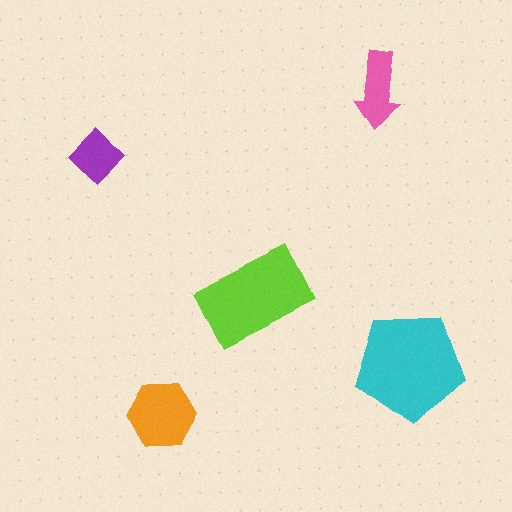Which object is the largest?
The cyan pentagon.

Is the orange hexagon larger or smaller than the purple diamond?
Larger.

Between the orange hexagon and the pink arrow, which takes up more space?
The orange hexagon.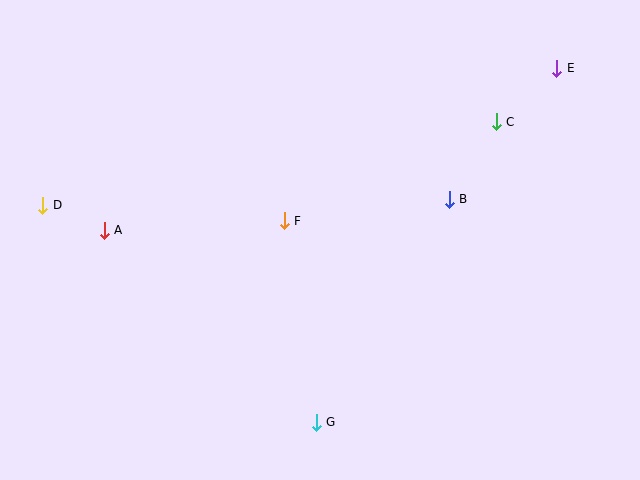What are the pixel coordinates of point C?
Point C is at (496, 122).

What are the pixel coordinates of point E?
Point E is at (557, 68).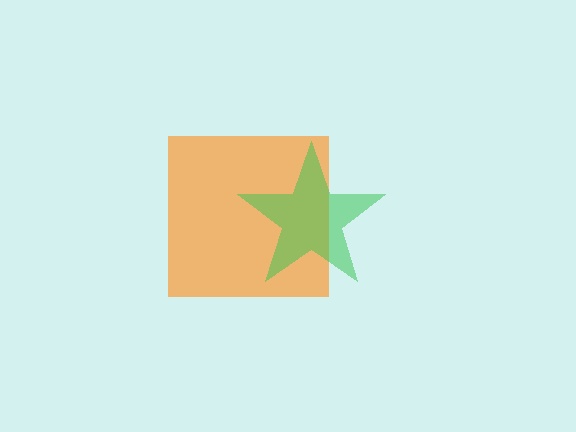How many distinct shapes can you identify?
There are 2 distinct shapes: an orange square, a green star.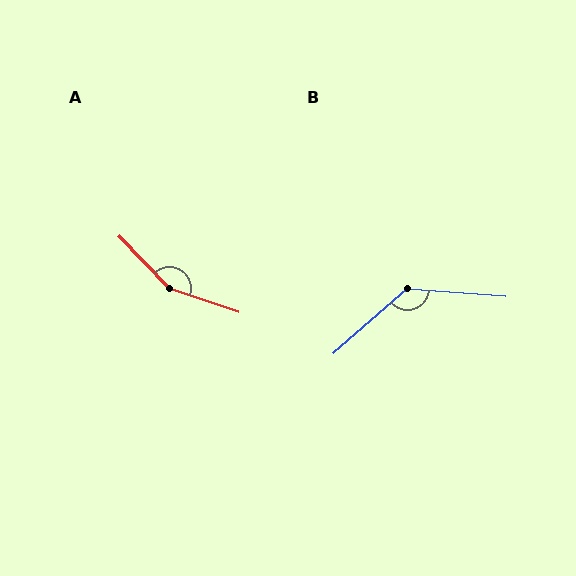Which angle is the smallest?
B, at approximately 134 degrees.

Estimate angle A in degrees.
Approximately 152 degrees.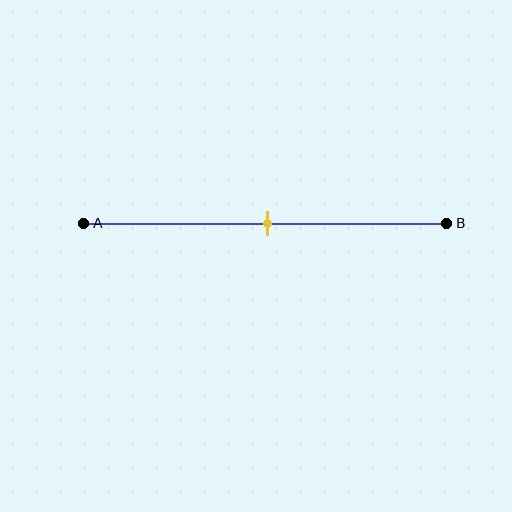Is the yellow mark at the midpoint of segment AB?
Yes, the mark is approximately at the midpoint.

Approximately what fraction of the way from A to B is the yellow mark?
The yellow mark is approximately 50% of the way from A to B.